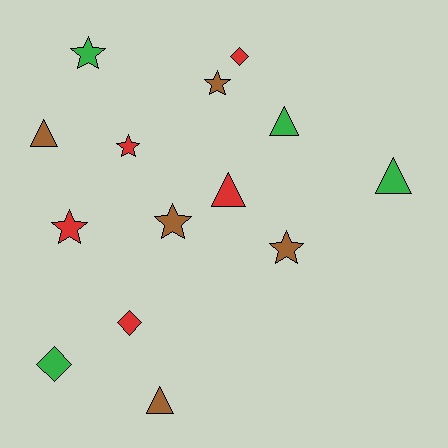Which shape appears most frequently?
Star, with 6 objects.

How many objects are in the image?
There are 14 objects.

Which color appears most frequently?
Brown, with 5 objects.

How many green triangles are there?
There are 2 green triangles.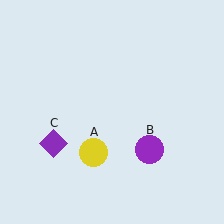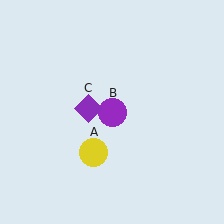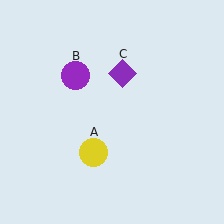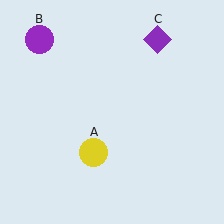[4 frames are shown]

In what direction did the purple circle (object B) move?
The purple circle (object B) moved up and to the left.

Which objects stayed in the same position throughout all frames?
Yellow circle (object A) remained stationary.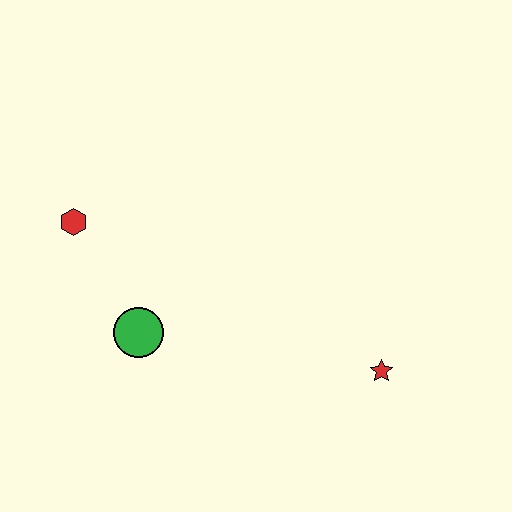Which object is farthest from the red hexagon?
The red star is farthest from the red hexagon.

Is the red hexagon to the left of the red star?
Yes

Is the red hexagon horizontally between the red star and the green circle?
No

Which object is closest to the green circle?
The red hexagon is closest to the green circle.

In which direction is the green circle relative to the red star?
The green circle is to the left of the red star.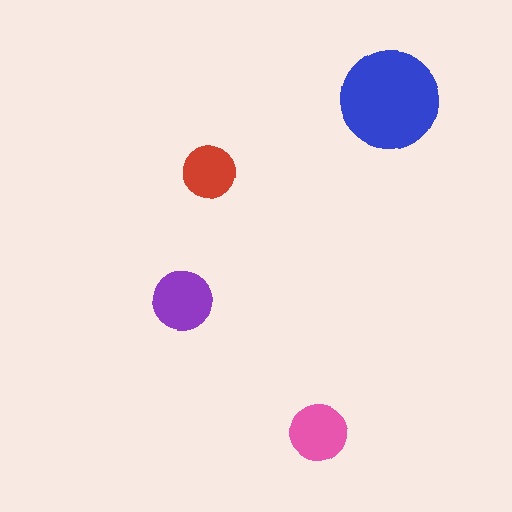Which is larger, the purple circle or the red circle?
The purple one.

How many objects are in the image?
There are 4 objects in the image.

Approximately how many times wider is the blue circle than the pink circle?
About 1.5 times wider.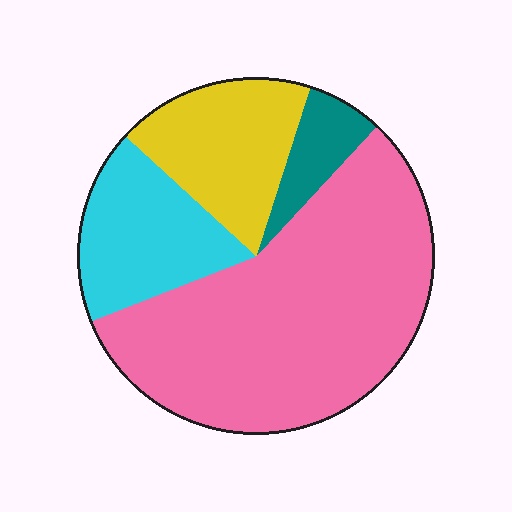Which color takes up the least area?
Teal, at roughly 5%.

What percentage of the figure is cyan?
Cyan covers roughly 20% of the figure.